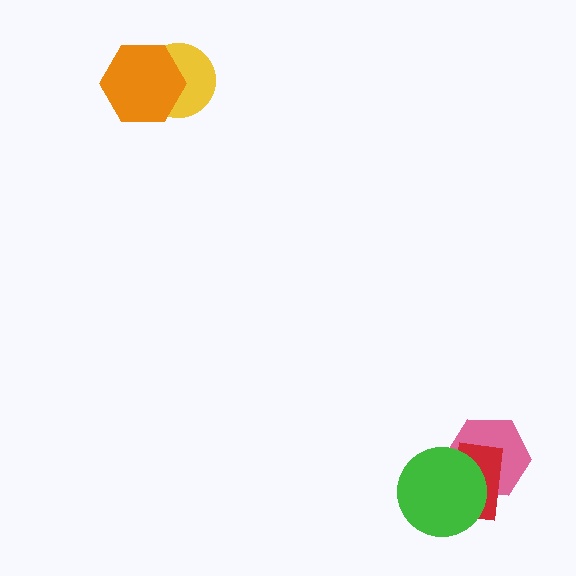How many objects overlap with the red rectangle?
2 objects overlap with the red rectangle.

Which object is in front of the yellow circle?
The orange hexagon is in front of the yellow circle.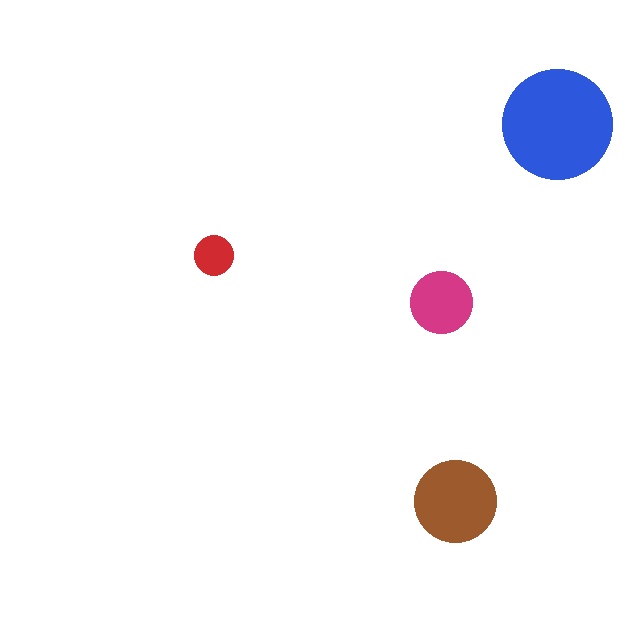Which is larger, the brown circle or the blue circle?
The blue one.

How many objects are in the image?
There are 4 objects in the image.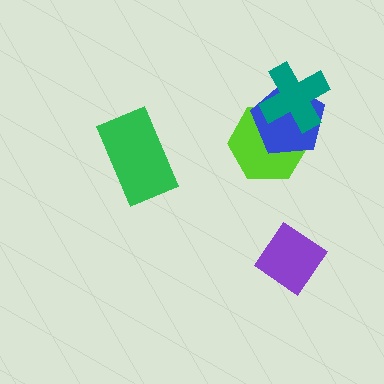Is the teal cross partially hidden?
No, no other shape covers it.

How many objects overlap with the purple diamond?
0 objects overlap with the purple diamond.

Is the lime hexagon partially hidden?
Yes, it is partially covered by another shape.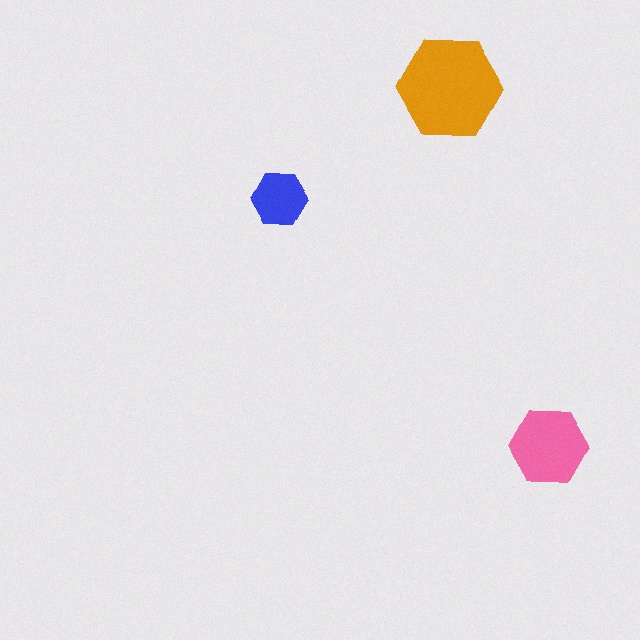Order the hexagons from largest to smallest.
the orange one, the pink one, the blue one.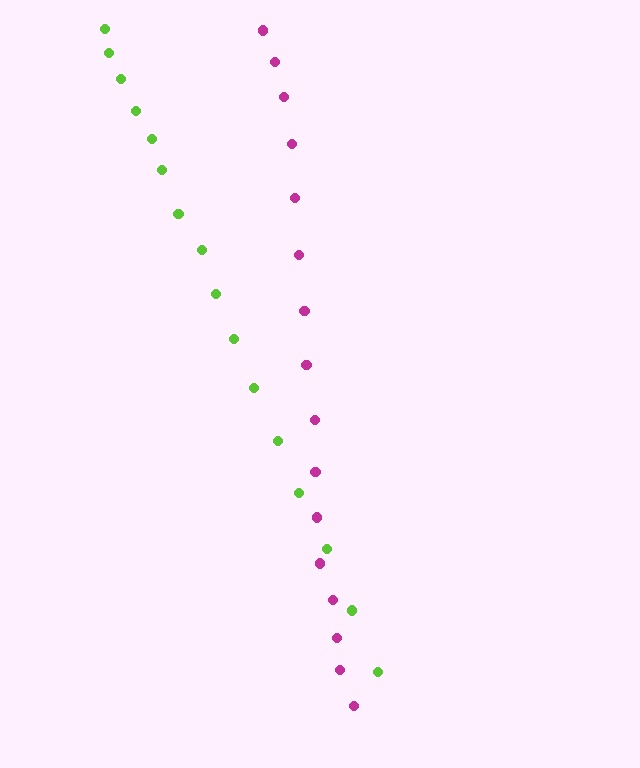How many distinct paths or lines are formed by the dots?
There are 2 distinct paths.